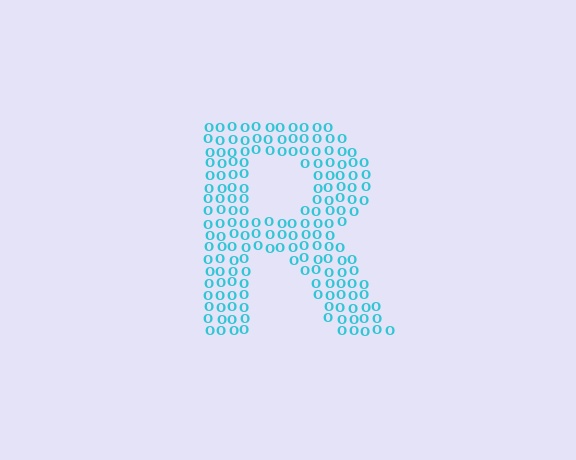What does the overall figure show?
The overall figure shows the letter R.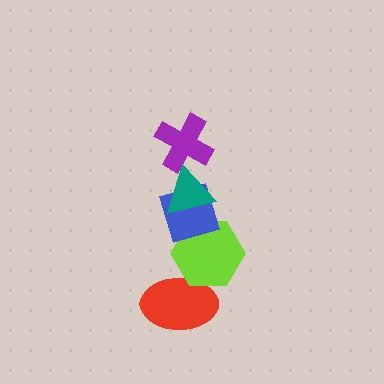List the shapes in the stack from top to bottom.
From top to bottom: the purple cross, the teal triangle, the blue diamond, the lime hexagon, the red ellipse.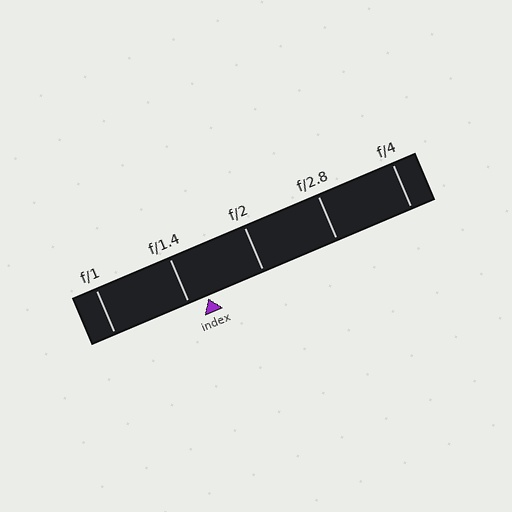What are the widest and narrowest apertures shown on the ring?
The widest aperture shown is f/1 and the narrowest is f/4.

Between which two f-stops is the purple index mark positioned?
The index mark is between f/1.4 and f/2.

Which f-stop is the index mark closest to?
The index mark is closest to f/1.4.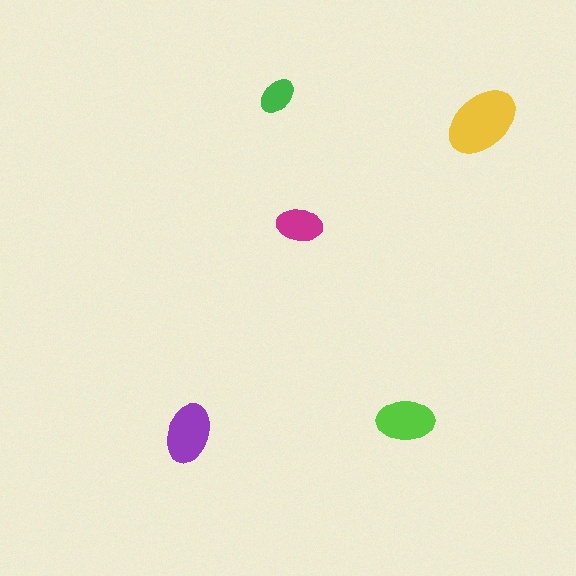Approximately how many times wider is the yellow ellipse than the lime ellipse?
About 1.5 times wider.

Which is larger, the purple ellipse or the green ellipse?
The purple one.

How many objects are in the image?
There are 5 objects in the image.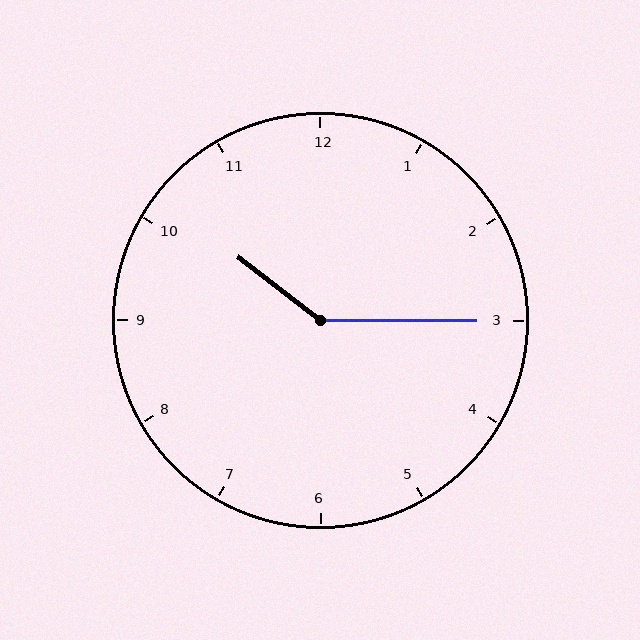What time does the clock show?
10:15.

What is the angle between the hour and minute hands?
Approximately 142 degrees.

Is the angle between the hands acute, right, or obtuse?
It is obtuse.